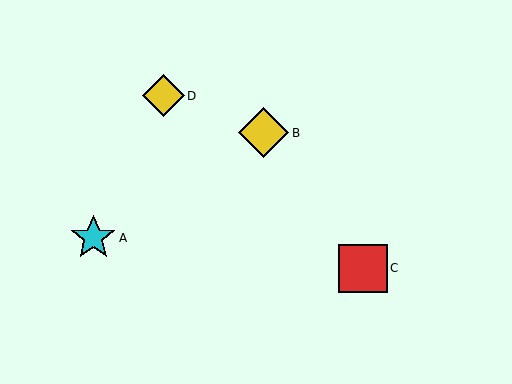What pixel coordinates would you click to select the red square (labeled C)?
Click at (363, 268) to select the red square C.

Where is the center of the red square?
The center of the red square is at (363, 268).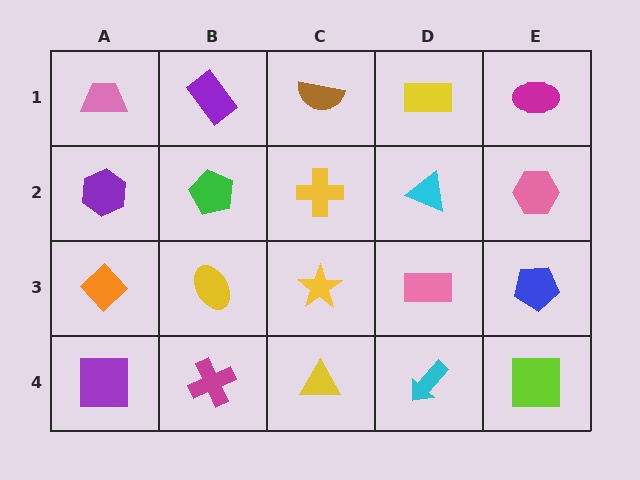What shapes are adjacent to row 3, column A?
A purple hexagon (row 2, column A), a purple square (row 4, column A), a yellow ellipse (row 3, column B).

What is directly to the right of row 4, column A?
A magenta cross.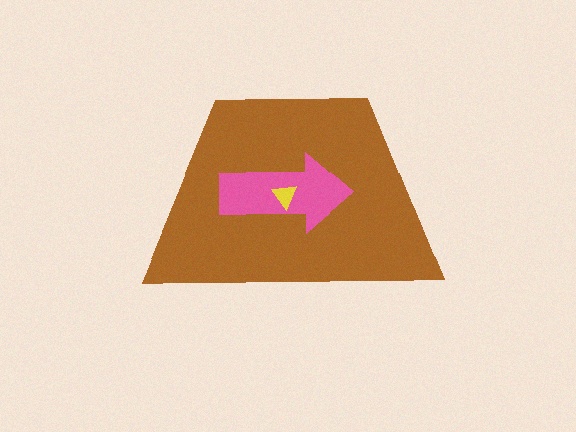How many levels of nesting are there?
3.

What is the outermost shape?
The brown trapezoid.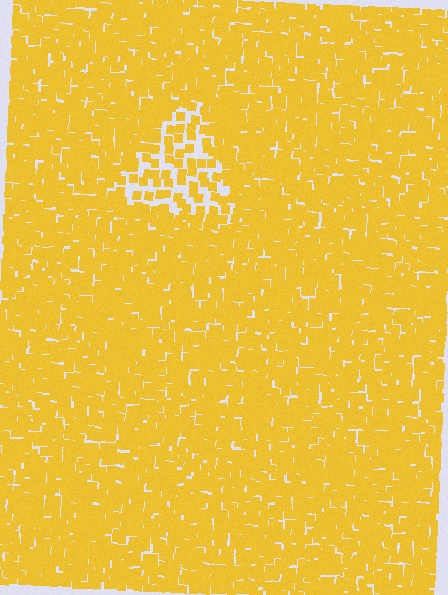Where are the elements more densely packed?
The elements are more densely packed outside the triangle boundary.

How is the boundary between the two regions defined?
The boundary is defined by a change in element density (approximately 2.1x ratio). All elements are the same color, size, and shape.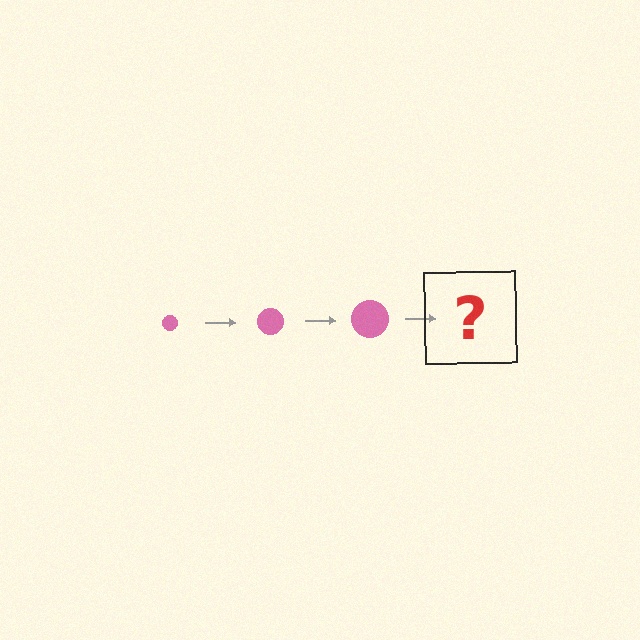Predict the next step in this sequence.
The next step is a pink circle, larger than the previous one.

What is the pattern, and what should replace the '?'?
The pattern is that the circle gets progressively larger each step. The '?' should be a pink circle, larger than the previous one.